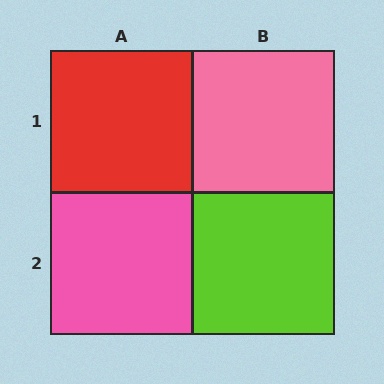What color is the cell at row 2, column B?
Lime.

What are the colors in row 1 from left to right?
Red, pink.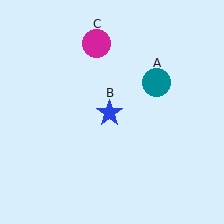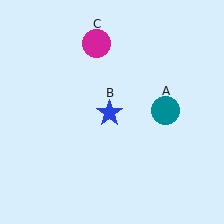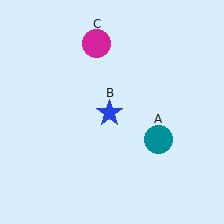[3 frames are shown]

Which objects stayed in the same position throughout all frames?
Blue star (object B) and magenta circle (object C) remained stationary.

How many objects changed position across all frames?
1 object changed position: teal circle (object A).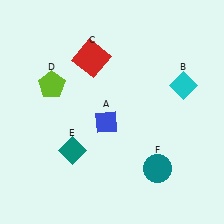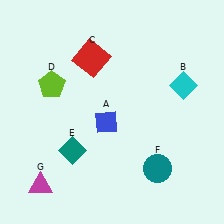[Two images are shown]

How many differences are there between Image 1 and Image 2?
There is 1 difference between the two images.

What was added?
A magenta triangle (G) was added in Image 2.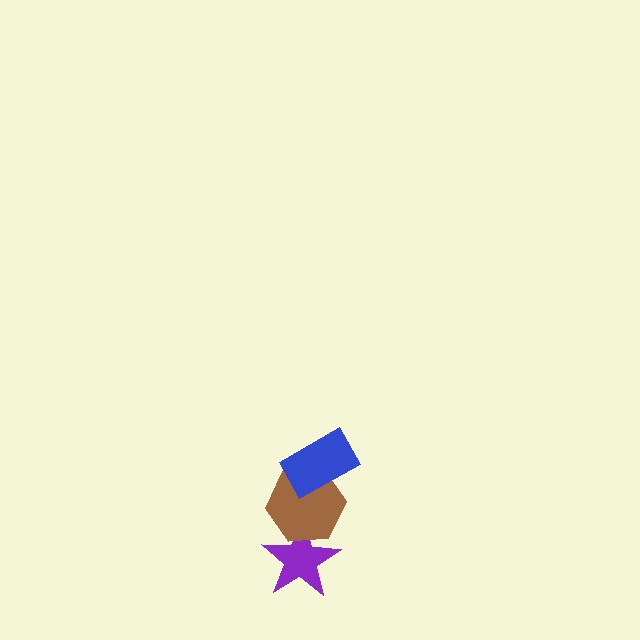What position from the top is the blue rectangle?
The blue rectangle is 1st from the top.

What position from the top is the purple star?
The purple star is 3rd from the top.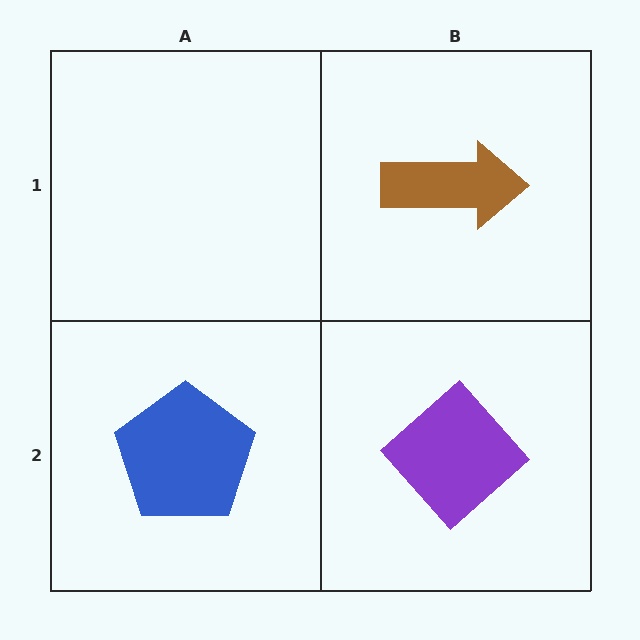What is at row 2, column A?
A blue pentagon.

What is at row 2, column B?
A purple diamond.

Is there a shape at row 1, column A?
No, that cell is empty.